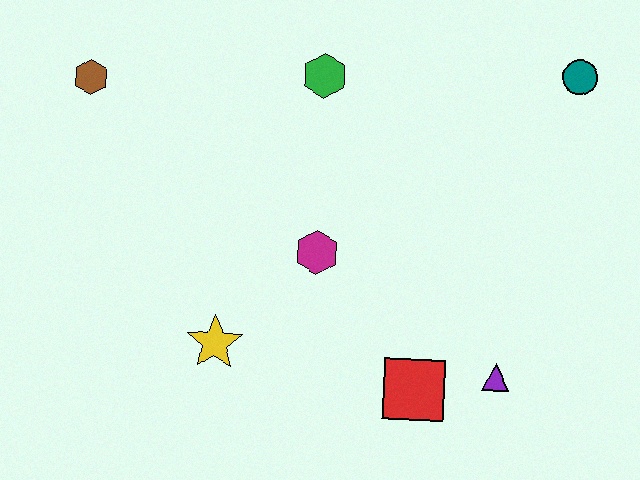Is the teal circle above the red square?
Yes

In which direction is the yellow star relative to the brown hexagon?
The yellow star is below the brown hexagon.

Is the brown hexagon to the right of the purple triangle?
No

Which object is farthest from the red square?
The brown hexagon is farthest from the red square.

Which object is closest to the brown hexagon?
The green hexagon is closest to the brown hexagon.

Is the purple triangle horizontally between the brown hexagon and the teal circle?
Yes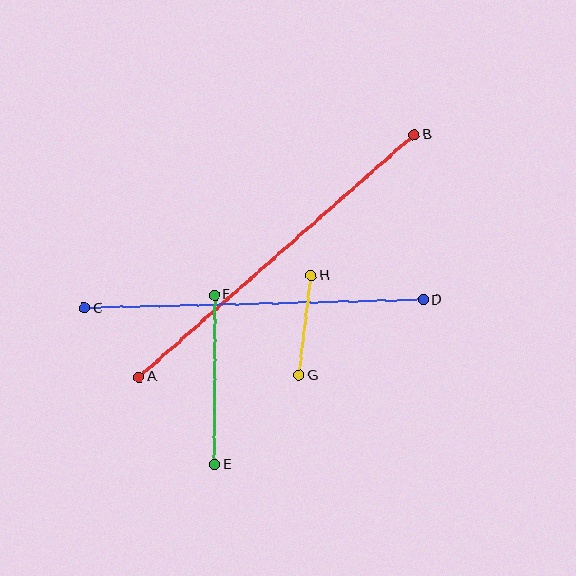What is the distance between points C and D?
The distance is approximately 339 pixels.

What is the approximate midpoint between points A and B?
The midpoint is at approximately (277, 256) pixels.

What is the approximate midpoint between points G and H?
The midpoint is at approximately (305, 326) pixels.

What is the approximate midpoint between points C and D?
The midpoint is at approximately (254, 304) pixels.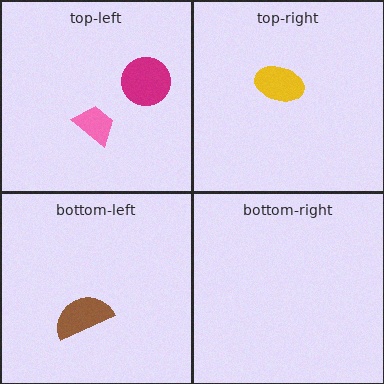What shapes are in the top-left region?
The pink trapezoid, the magenta circle.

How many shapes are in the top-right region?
1.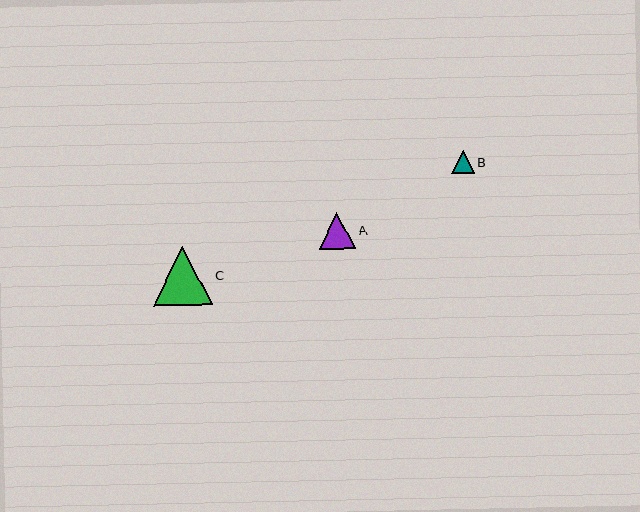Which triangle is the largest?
Triangle C is the largest with a size of approximately 59 pixels.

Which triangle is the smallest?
Triangle B is the smallest with a size of approximately 23 pixels.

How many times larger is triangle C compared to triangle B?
Triangle C is approximately 2.6 times the size of triangle B.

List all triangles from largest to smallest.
From largest to smallest: C, A, B.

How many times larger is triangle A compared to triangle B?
Triangle A is approximately 1.6 times the size of triangle B.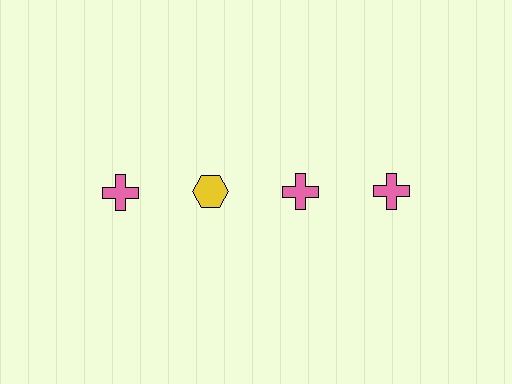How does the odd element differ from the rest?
It differs in both color (yellow instead of pink) and shape (hexagon instead of cross).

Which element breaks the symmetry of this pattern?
The yellow hexagon in the top row, second from left column breaks the symmetry. All other shapes are pink crosses.